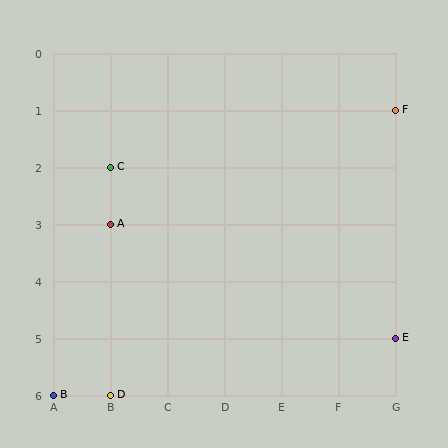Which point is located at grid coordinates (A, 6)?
Point B is at (A, 6).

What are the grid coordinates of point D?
Point D is at grid coordinates (B, 6).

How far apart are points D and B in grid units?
Points D and B are 1 column apart.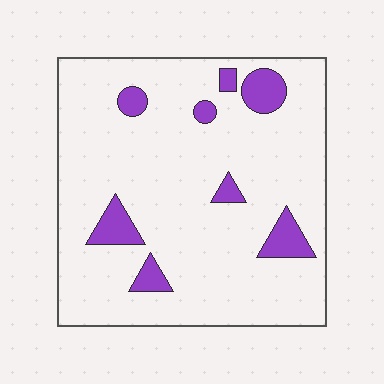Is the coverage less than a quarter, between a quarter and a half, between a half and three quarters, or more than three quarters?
Less than a quarter.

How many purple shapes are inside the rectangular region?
8.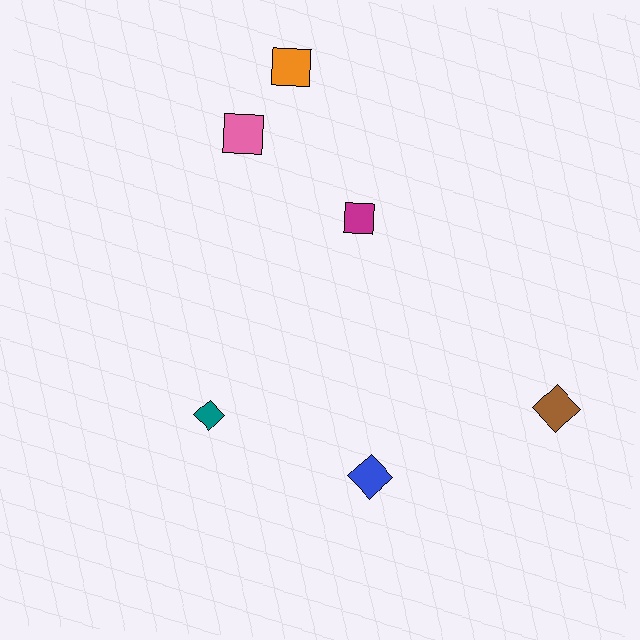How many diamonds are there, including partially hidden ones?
There are 3 diamonds.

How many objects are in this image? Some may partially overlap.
There are 6 objects.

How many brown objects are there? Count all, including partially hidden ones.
There is 1 brown object.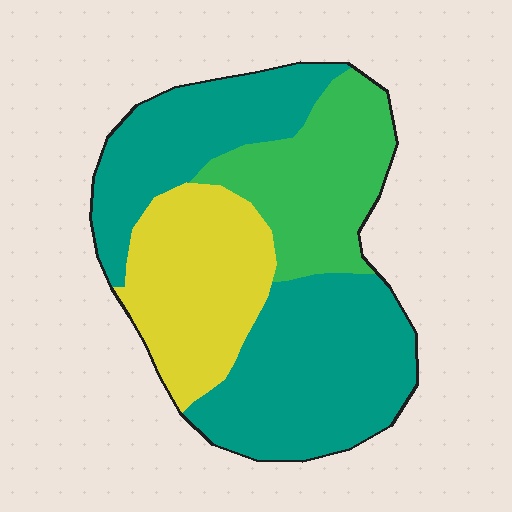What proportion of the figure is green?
Green covers about 25% of the figure.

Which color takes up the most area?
Teal, at roughly 55%.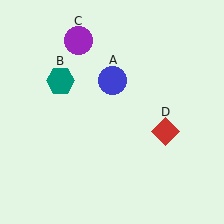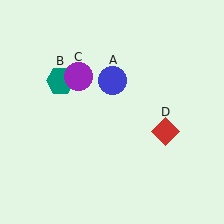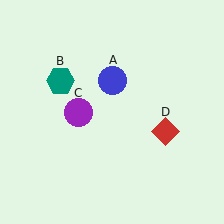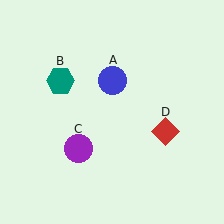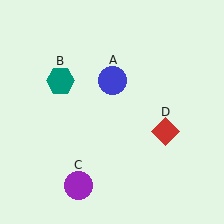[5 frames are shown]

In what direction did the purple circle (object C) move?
The purple circle (object C) moved down.